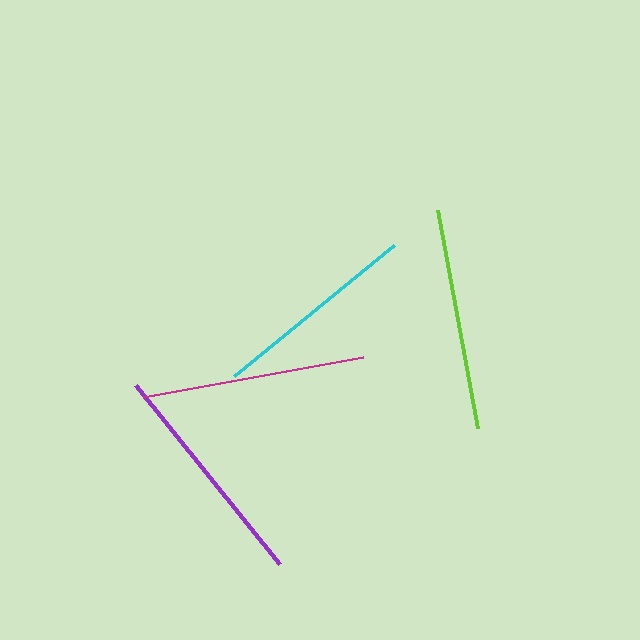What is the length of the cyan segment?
The cyan segment is approximately 206 pixels long.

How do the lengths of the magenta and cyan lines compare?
The magenta and cyan lines are approximately the same length.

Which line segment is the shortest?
The cyan line is the shortest at approximately 206 pixels.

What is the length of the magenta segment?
The magenta segment is approximately 224 pixels long.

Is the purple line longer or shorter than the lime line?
The purple line is longer than the lime line.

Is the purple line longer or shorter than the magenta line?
The purple line is longer than the magenta line.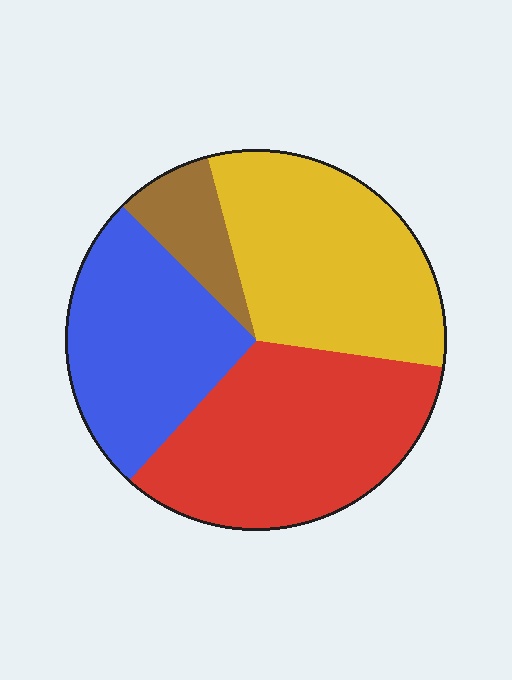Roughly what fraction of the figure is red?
Red covers about 35% of the figure.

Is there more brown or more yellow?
Yellow.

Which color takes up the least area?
Brown, at roughly 10%.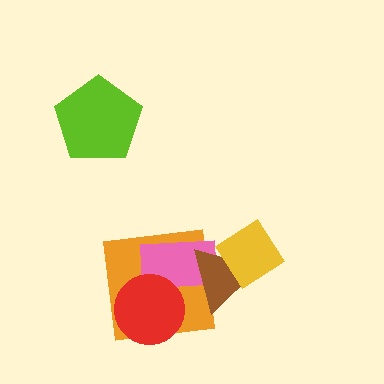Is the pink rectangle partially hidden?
Yes, it is partially covered by another shape.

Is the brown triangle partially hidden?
Yes, it is partially covered by another shape.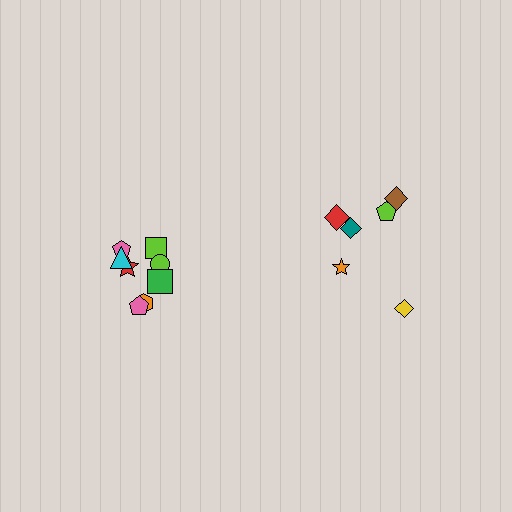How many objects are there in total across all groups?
There are 14 objects.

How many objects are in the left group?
There are 8 objects.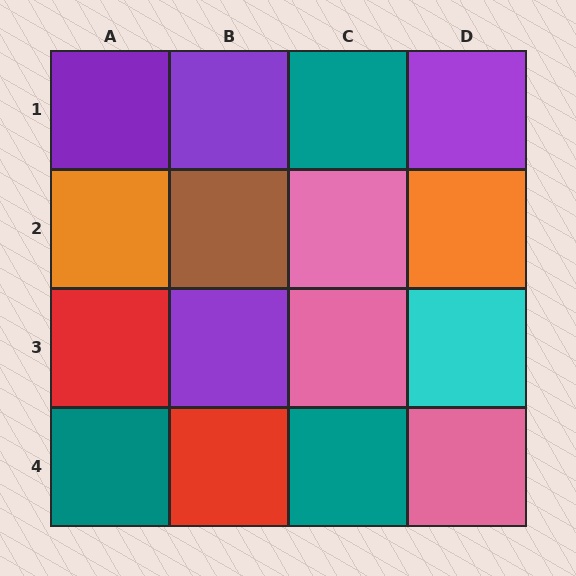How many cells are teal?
3 cells are teal.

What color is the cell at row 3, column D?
Cyan.